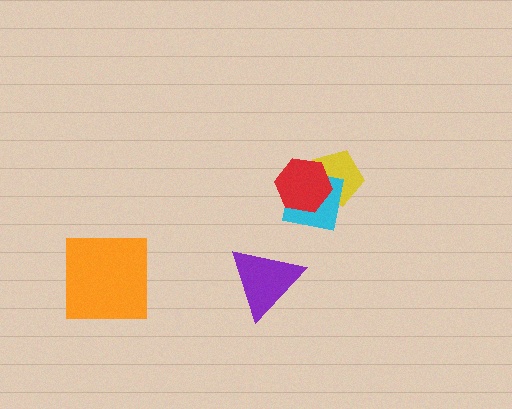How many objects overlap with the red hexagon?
2 objects overlap with the red hexagon.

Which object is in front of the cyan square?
The red hexagon is in front of the cyan square.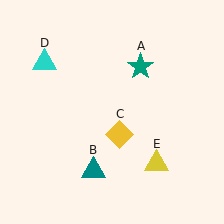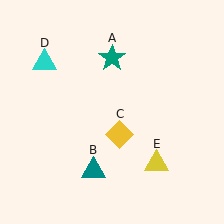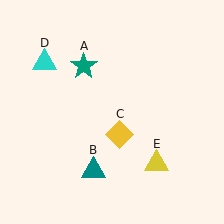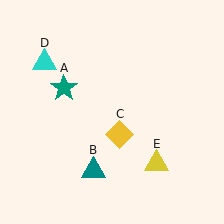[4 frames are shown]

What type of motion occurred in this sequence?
The teal star (object A) rotated counterclockwise around the center of the scene.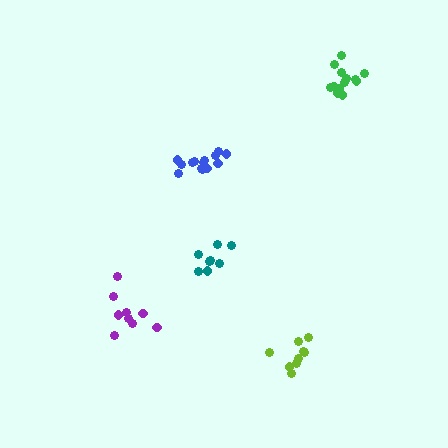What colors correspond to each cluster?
The clusters are colored: teal, blue, purple, green, lime.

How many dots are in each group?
Group 1: 8 dots, Group 2: 14 dots, Group 3: 9 dots, Group 4: 13 dots, Group 5: 9 dots (53 total).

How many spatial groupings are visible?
There are 5 spatial groupings.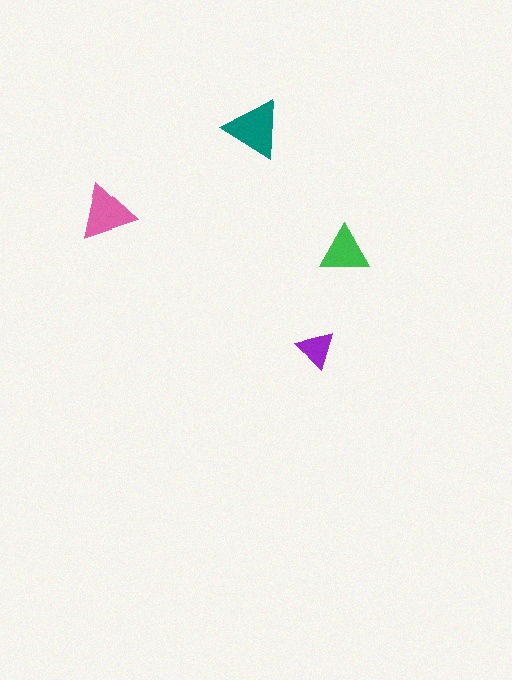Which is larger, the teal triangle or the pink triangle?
The teal one.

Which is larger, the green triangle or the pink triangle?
The pink one.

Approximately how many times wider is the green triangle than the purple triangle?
About 1.5 times wider.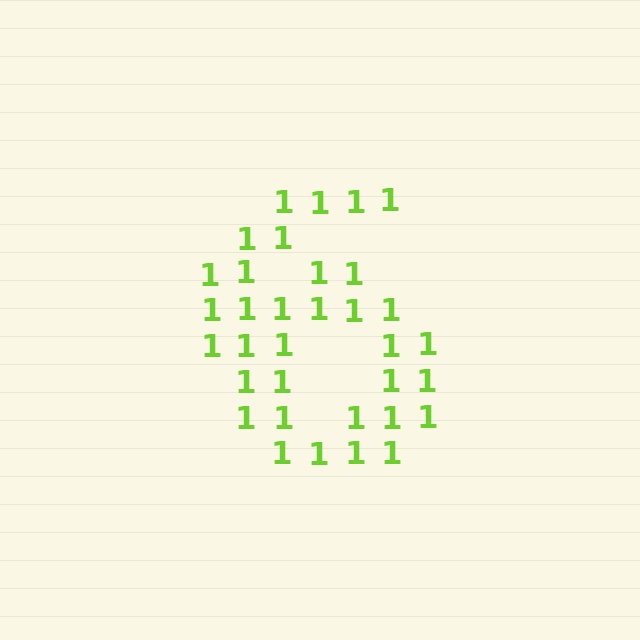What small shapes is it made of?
It is made of small digit 1's.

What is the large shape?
The large shape is the digit 6.